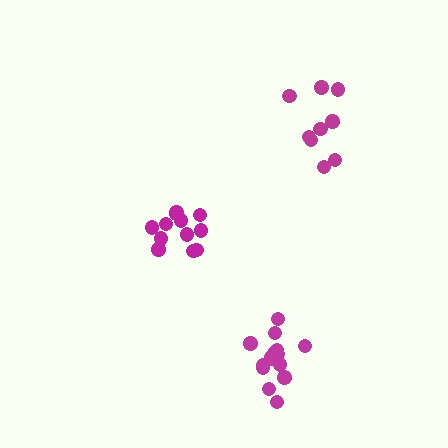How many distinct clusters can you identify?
There are 3 distinct clusters.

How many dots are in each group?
Group 1: 9 dots, Group 2: 15 dots, Group 3: 12 dots (36 total).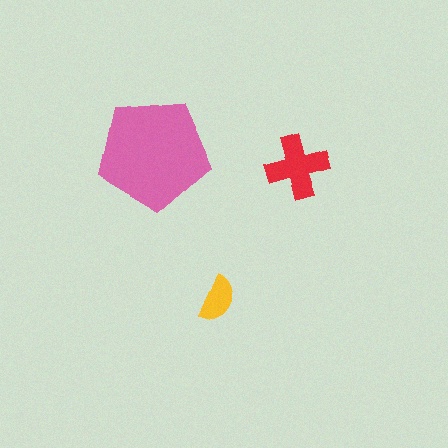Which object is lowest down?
The yellow semicircle is bottommost.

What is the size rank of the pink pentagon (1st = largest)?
1st.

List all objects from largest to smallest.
The pink pentagon, the red cross, the yellow semicircle.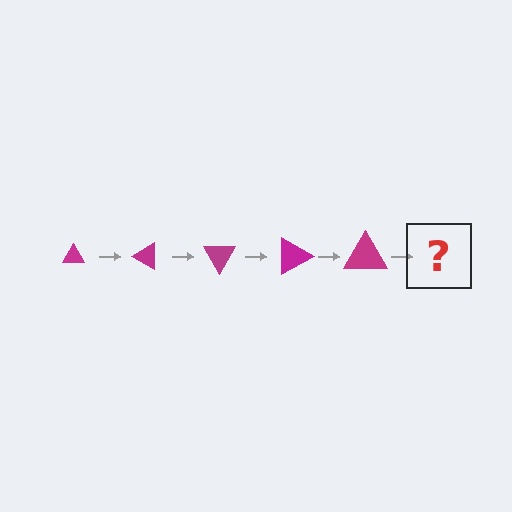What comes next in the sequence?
The next element should be a triangle, larger than the previous one and rotated 150 degrees from the start.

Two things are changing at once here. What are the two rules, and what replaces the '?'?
The two rules are that the triangle grows larger each step and it rotates 30 degrees each step. The '?' should be a triangle, larger than the previous one and rotated 150 degrees from the start.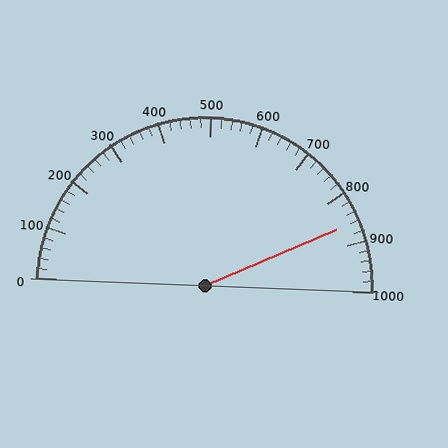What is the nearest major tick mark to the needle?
The nearest major tick mark is 900.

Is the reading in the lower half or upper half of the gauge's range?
The reading is in the upper half of the range (0 to 1000).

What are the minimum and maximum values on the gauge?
The gauge ranges from 0 to 1000.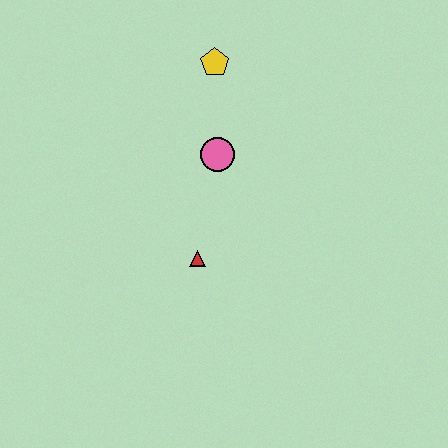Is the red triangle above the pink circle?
No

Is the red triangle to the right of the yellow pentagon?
No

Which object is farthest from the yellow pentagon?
The red triangle is farthest from the yellow pentagon.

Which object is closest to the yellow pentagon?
The pink circle is closest to the yellow pentagon.